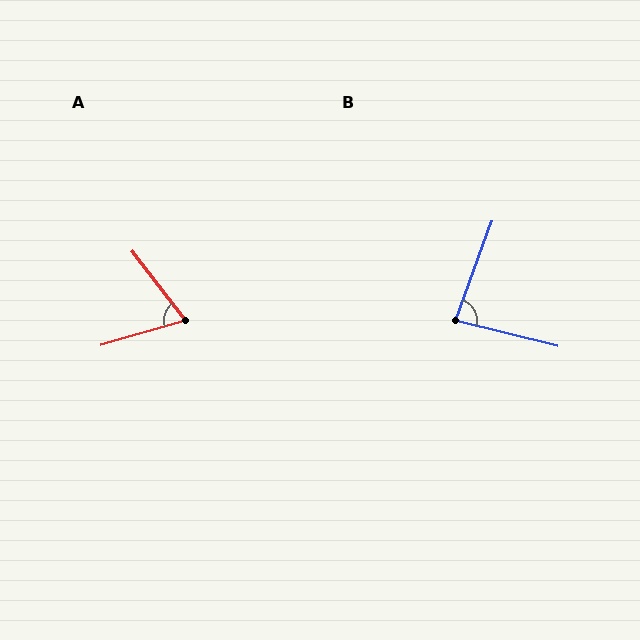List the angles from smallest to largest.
A (69°), B (84°).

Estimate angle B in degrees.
Approximately 84 degrees.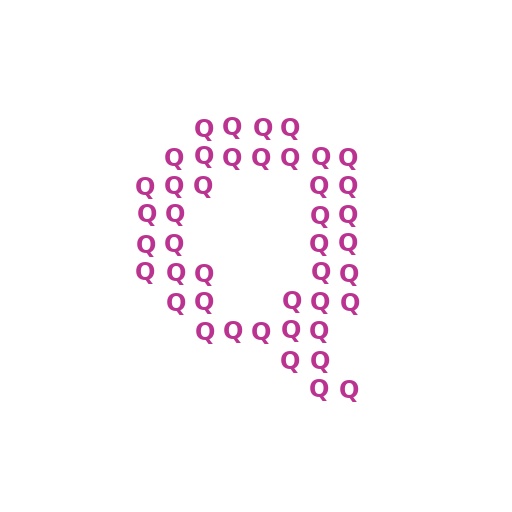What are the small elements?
The small elements are letter Q's.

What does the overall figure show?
The overall figure shows the letter Q.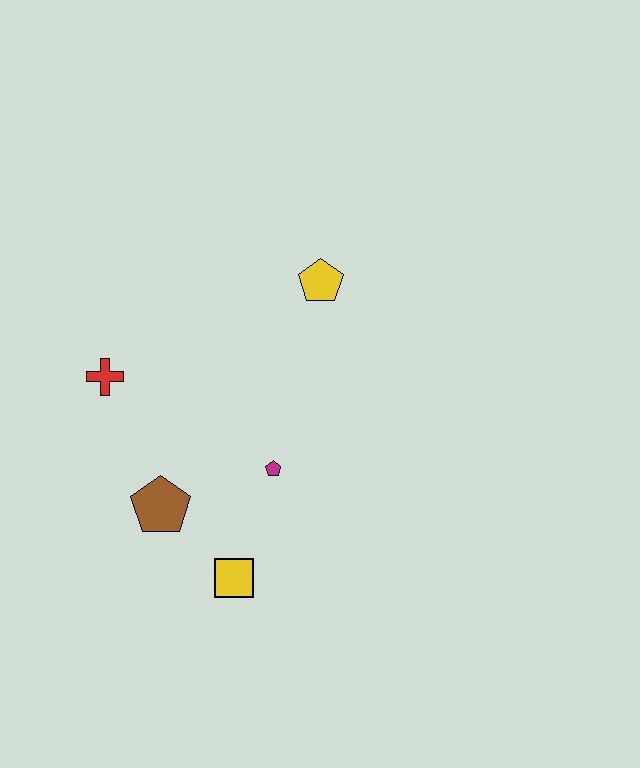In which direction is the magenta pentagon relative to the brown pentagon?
The magenta pentagon is to the right of the brown pentagon.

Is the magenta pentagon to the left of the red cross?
No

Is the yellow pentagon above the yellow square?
Yes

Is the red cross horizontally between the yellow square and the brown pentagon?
No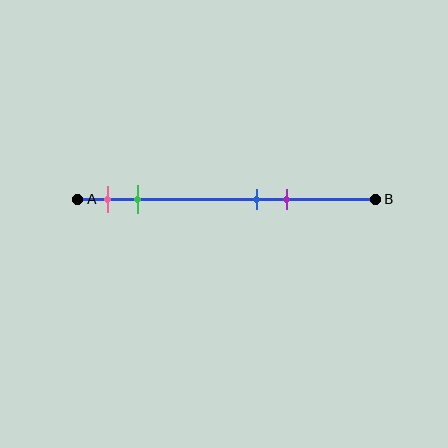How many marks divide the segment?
There are 4 marks dividing the segment.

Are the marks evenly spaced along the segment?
No, the marks are not evenly spaced.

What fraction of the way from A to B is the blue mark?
The blue mark is approximately 60% (0.6) of the way from A to B.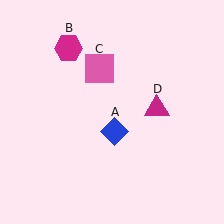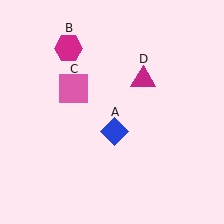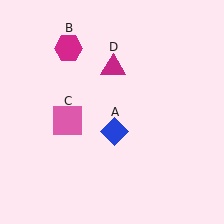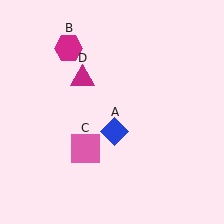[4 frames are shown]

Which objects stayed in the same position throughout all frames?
Blue diamond (object A) and magenta hexagon (object B) remained stationary.